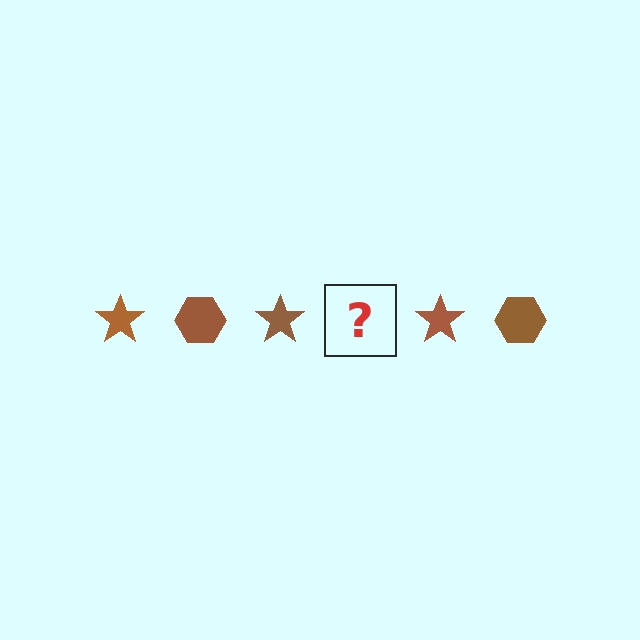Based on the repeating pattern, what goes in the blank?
The blank should be a brown hexagon.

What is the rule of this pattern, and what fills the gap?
The rule is that the pattern cycles through star, hexagon shapes in brown. The gap should be filled with a brown hexagon.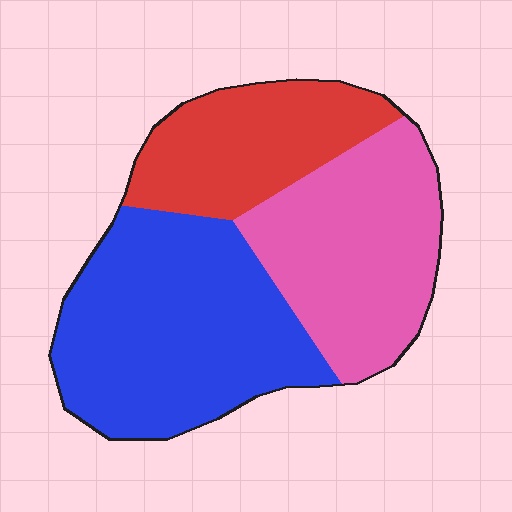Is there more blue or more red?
Blue.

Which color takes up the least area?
Red, at roughly 25%.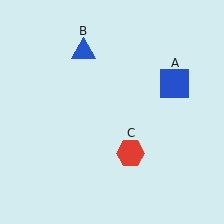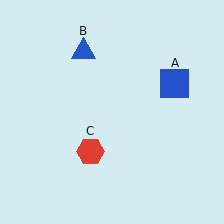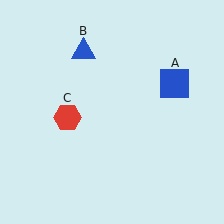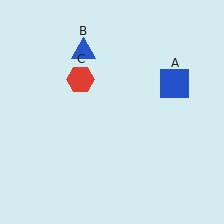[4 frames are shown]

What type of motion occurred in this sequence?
The red hexagon (object C) rotated clockwise around the center of the scene.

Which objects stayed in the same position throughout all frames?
Blue square (object A) and blue triangle (object B) remained stationary.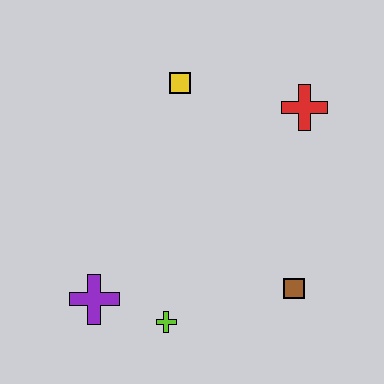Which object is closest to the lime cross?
The purple cross is closest to the lime cross.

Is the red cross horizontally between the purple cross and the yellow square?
No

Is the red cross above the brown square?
Yes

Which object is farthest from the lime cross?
The red cross is farthest from the lime cross.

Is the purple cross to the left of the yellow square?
Yes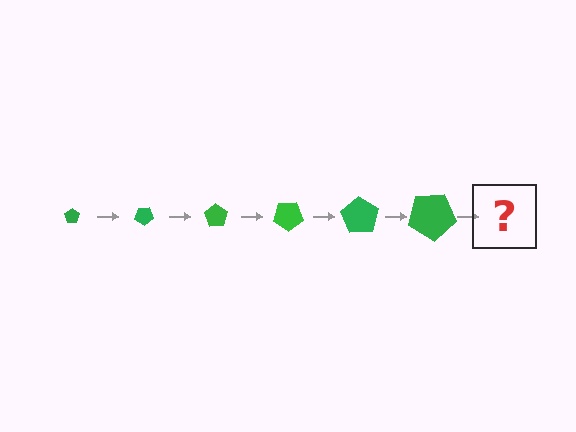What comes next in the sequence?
The next element should be a pentagon, larger than the previous one and rotated 210 degrees from the start.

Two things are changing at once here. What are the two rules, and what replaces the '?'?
The two rules are that the pentagon grows larger each step and it rotates 35 degrees each step. The '?' should be a pentagon, larger than the previous one and rotated 210 degrees from the start.